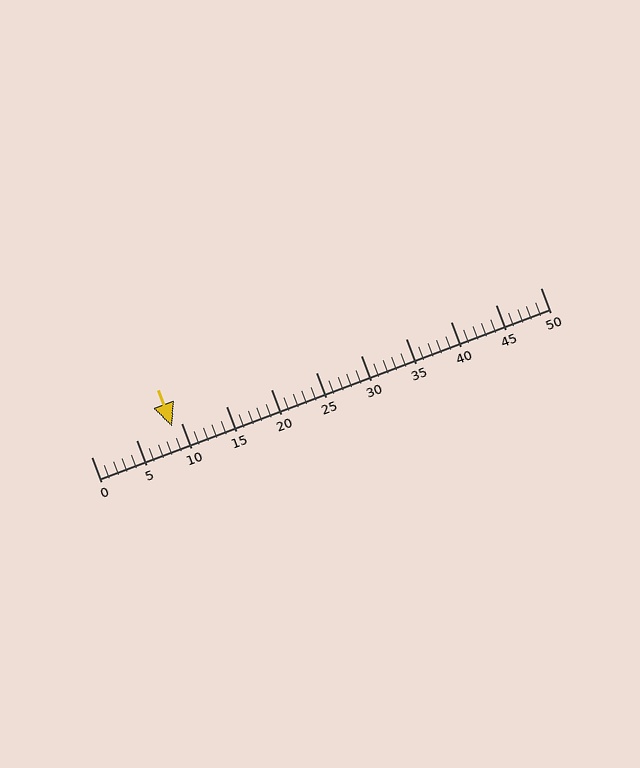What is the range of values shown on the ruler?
The ruler shows values from 0 to 50.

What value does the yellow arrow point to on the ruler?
The yellow arrow points to approximately 9.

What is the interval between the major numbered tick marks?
The major tick marks are spaced 5 units apart.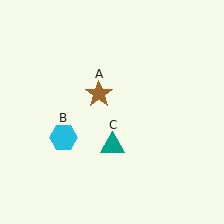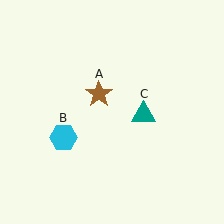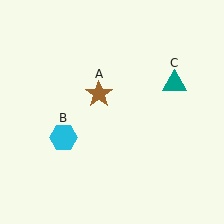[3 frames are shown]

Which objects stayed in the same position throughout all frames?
Brown star (object A) and cyan hexagon (object B) remained stationary.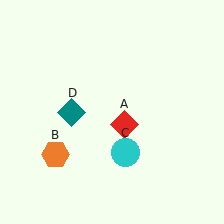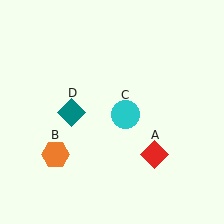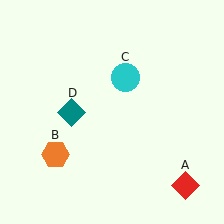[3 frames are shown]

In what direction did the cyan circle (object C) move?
The cyan circle (object C) moved up.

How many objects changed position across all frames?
2 objects changed position: red diamond (object A), cyan circle (object C).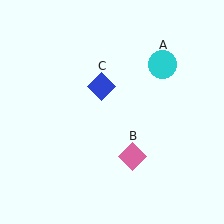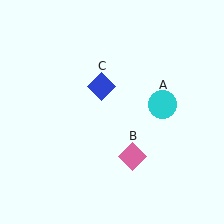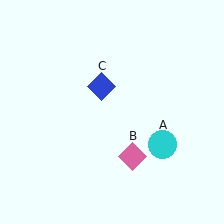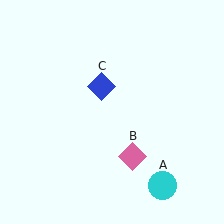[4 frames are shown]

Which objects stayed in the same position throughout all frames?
Pink diamond (object B) and blue diamond (object C) remained stationary.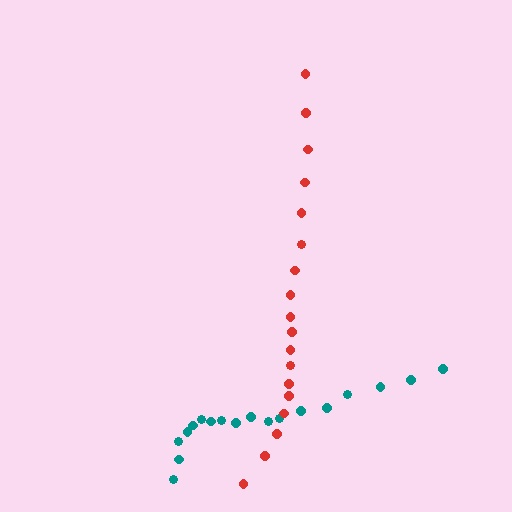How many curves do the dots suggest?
There are 2 distinct paths.